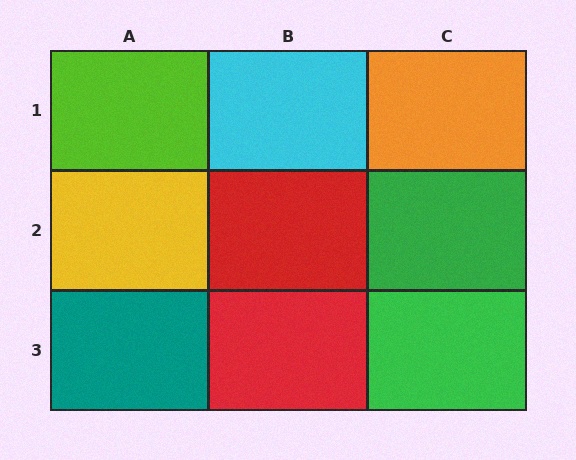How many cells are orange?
1 cell is orange.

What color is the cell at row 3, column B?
Red.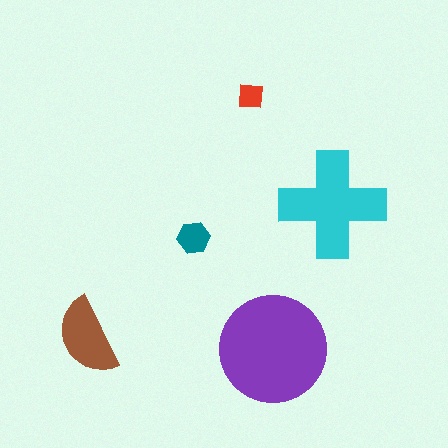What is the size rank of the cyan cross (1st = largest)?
2nd.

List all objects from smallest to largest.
The red square, the teal hexagon, the brown semicircle, the cyan cross, the purple circle.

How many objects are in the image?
There are 5 objects in the image.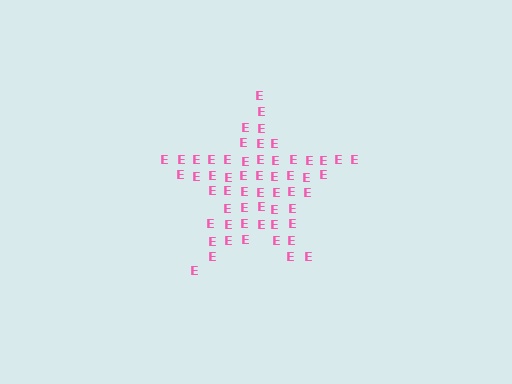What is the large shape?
The large shape is a star.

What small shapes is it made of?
It is made of small letter E's.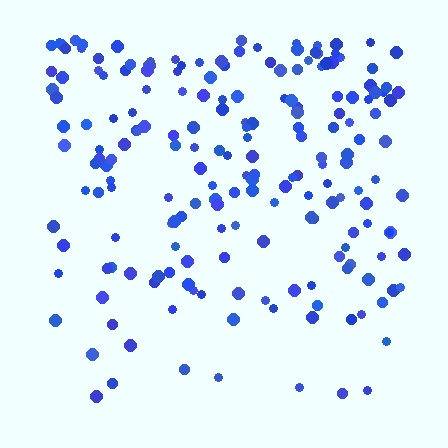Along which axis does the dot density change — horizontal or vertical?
Vertical.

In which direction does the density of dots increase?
From bottom to top, with the top side densest.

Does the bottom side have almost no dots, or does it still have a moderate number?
Still a moderate number, just noticeably fewer than the top.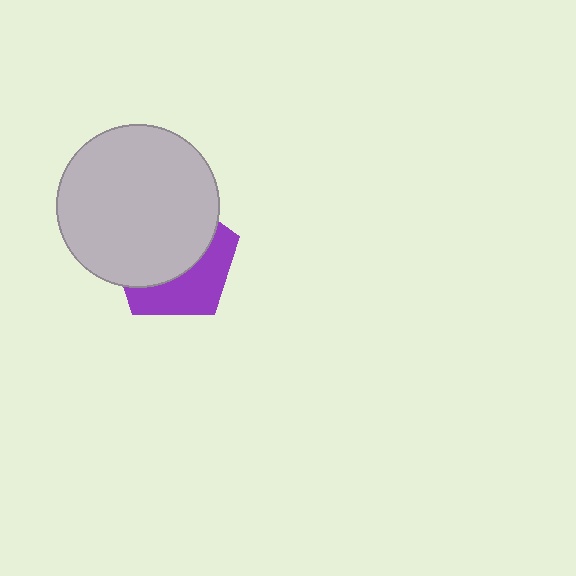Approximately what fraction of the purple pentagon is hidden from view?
Roughly 60% of the purple pentagon is hidden behind the light gray circle.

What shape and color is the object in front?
The object in front is a light gray circle.